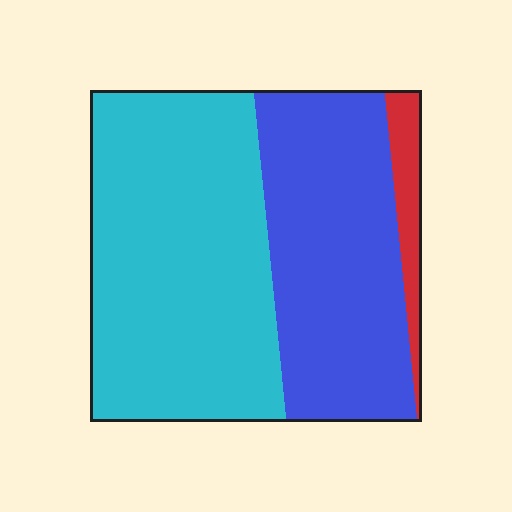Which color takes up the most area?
Cyan, at roughly 55%.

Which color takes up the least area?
Red, at roughly 5%.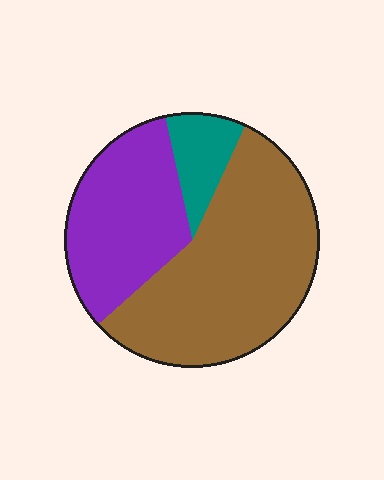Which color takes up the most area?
Brown, at roughly 55%.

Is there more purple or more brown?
Brown.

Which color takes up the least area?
Teal, at roughly 10%.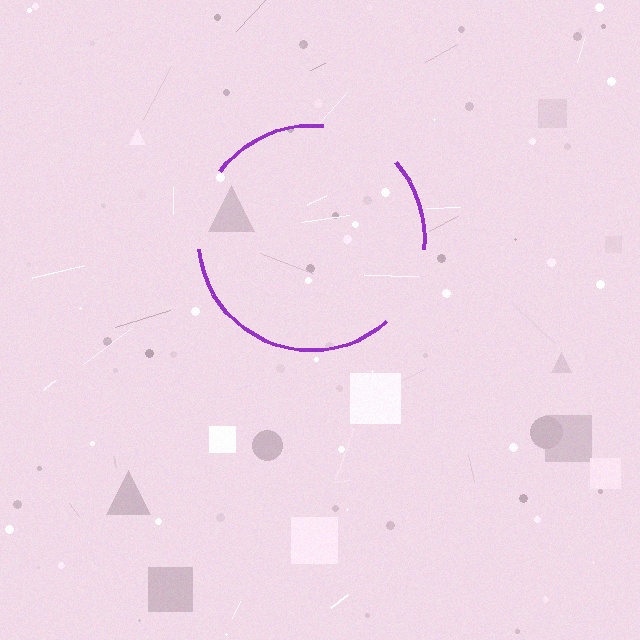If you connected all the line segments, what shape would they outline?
They would outline a circle.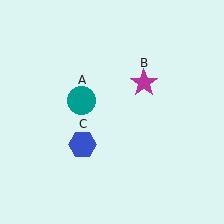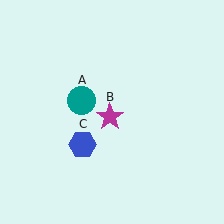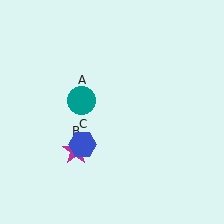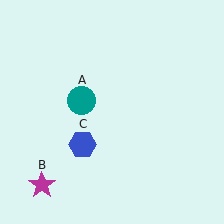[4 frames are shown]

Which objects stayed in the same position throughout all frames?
Teal circle (object A) and blue hexagon (object C) remained stationary.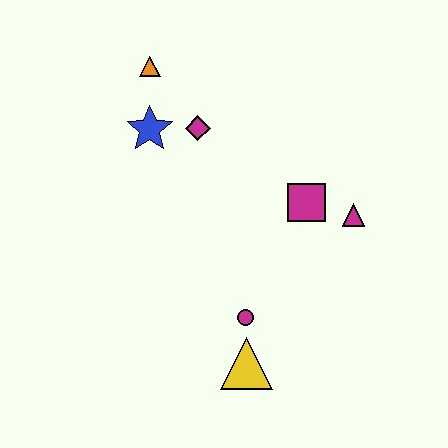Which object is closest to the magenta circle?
The yellow triangle is closest to the magenta circle.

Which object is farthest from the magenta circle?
The orange triangle is farthest from the magenta circle.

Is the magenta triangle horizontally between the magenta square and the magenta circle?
No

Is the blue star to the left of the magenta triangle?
Yes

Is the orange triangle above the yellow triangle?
Yes